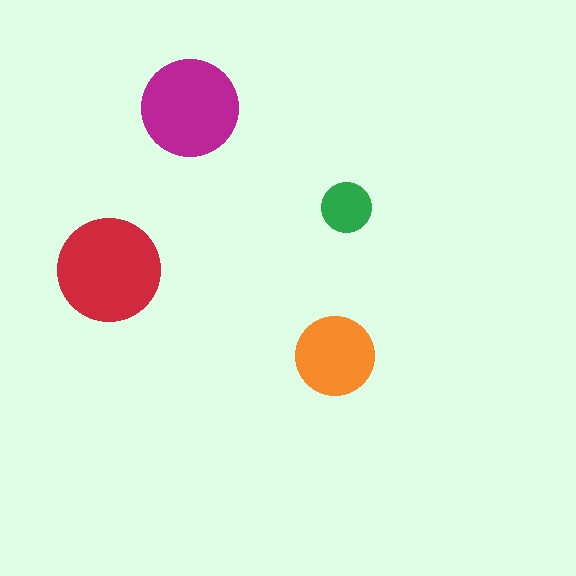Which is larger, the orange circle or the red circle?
The red one.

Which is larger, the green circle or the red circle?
The red one.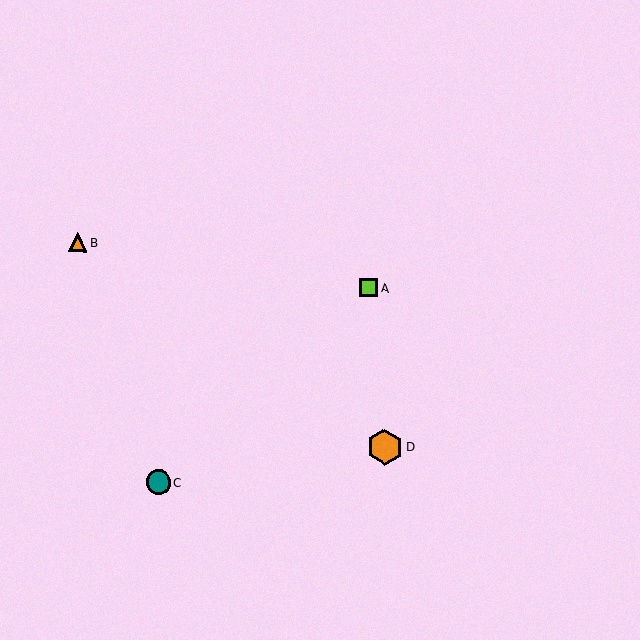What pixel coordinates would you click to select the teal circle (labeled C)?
Click at (159, 482) to select the teal circle C.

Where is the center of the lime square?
The center of the lime square is at (369, 288).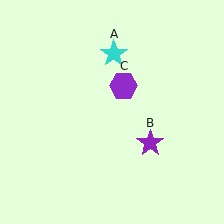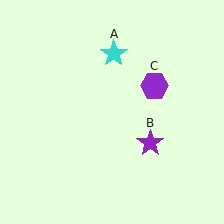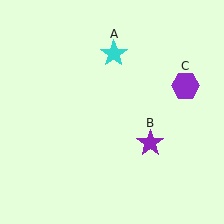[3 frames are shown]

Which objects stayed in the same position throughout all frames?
Cyan star (object A) and purple star (object B) remained stationary.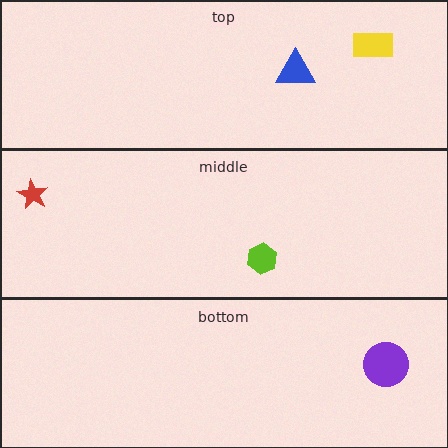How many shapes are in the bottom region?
1.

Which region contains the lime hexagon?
The middle region.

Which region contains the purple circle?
The bottom region.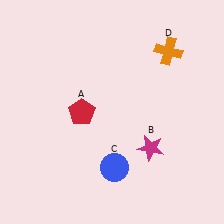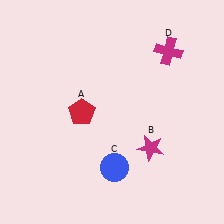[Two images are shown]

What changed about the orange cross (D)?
In Image 1, D is orange. In Image 2, it changed to magenta.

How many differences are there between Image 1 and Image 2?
There is 1 difference between the two images.